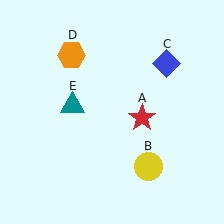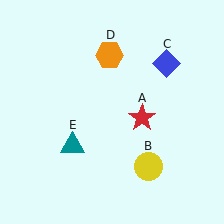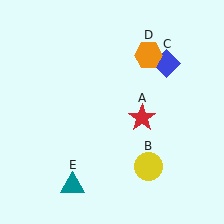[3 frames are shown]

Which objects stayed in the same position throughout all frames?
Red star (object A) and yellow circle (object B) and blue diamond (object C) remained stationary.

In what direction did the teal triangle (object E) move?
The teal triangle (object E) moved down.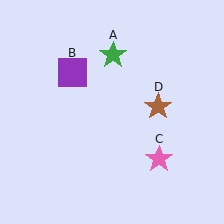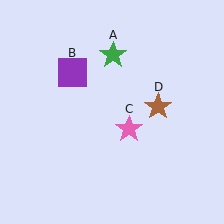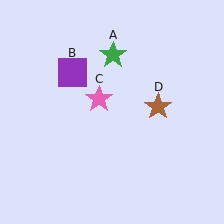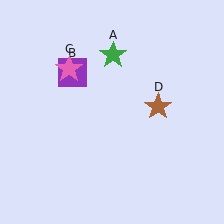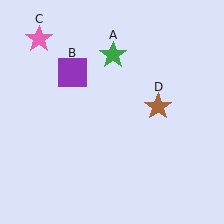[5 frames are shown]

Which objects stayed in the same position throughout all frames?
Green star (object A) and purple square (object B) and brown star (object D) remained stationary.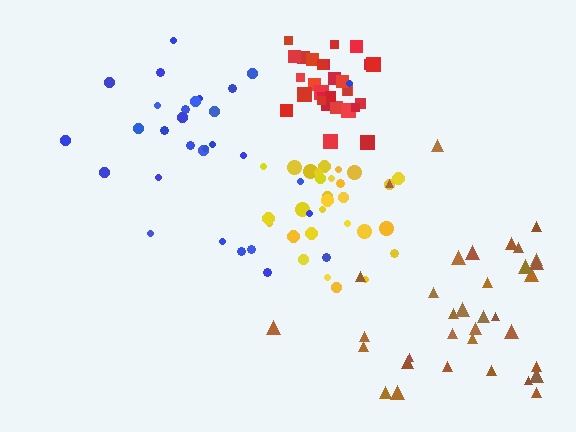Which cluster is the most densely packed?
Red.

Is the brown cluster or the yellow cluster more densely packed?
Yellow.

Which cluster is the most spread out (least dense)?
Brown.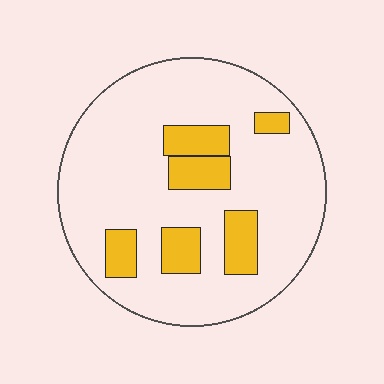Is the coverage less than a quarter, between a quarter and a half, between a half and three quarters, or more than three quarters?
Less than a quarter.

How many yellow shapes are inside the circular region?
6.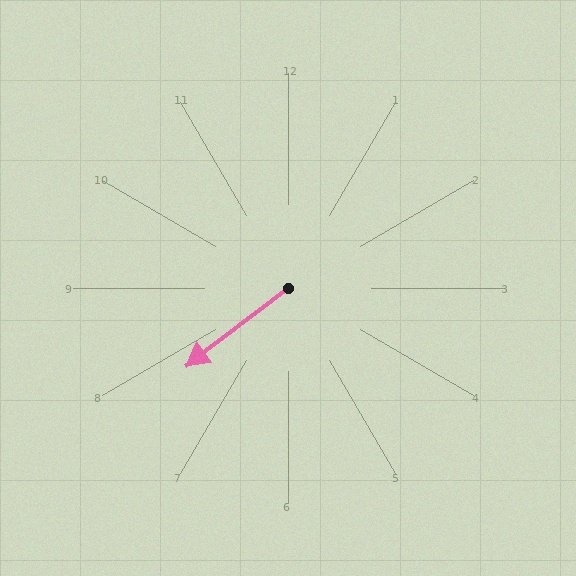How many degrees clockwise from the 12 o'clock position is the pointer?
Approximately 233 degrees.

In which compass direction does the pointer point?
Southwest.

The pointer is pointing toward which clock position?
Roughly 8 o'clock.